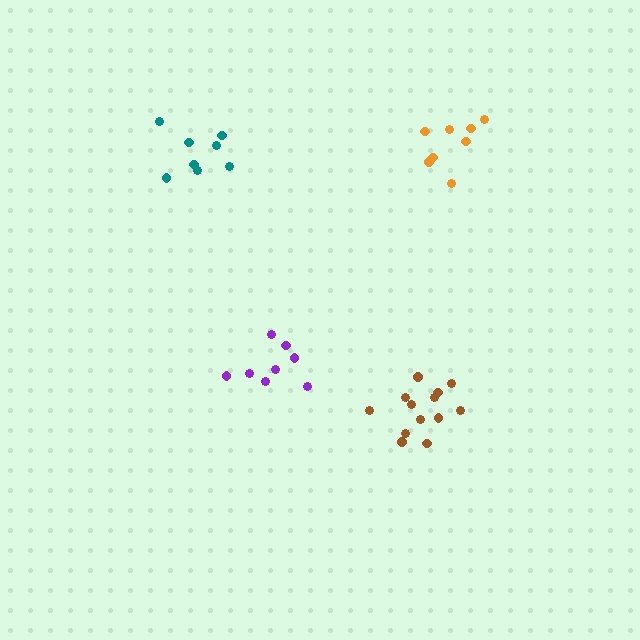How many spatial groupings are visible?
There are 4 spatial groupings.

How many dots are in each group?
Group 1: 13 dots, Group 2: 8 dots, Group 3: 8 dots, Group 4: 8 dots (37 total).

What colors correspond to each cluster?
The clusters are colored: brown, orange, purple, teal.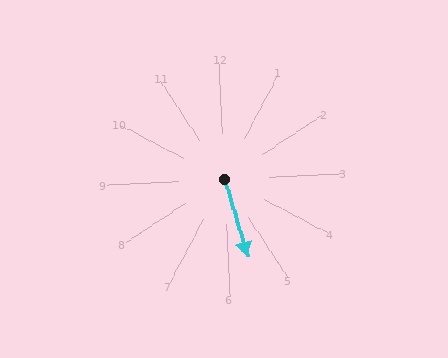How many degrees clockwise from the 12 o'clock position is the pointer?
Approximately 166 degrees.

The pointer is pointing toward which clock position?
Roughly 6 o'clock.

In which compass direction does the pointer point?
South.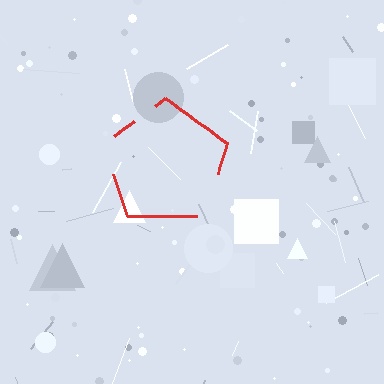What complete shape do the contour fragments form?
The contour fragments form a pentagon.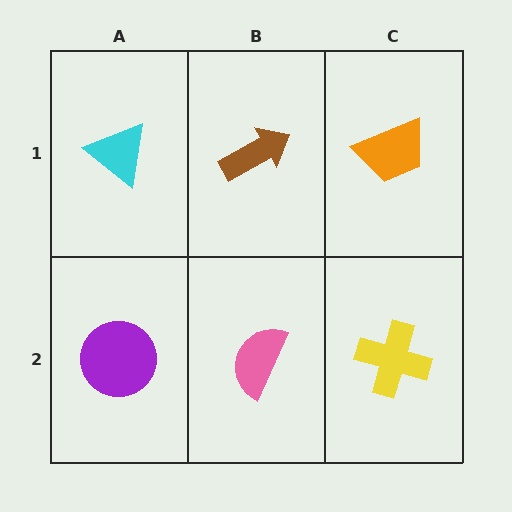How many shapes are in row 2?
3 shapes.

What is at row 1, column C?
An orange trapezoid.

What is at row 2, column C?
A yellow cross.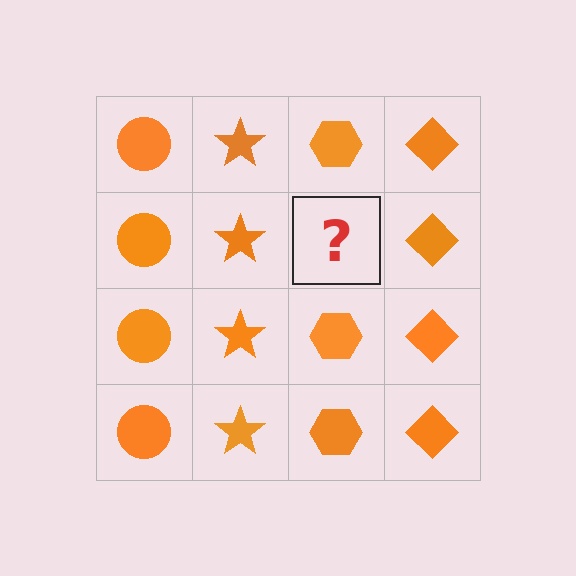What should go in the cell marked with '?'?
The missing cell should contain an orange hexagon.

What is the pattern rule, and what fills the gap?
The rule is that each column has a consistent shape. The gap should be filled with an orange hexagon.